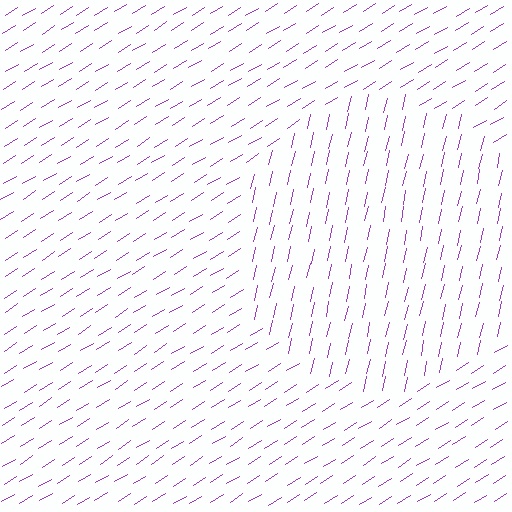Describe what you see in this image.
The image is filled with small purple line segments. A circle region in the image has lines oriented differently from the surrounding lines, creating a visible texture boundary.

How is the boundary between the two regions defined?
The boundary is defined purely by a change in line orientation (approximately 45 degrees difference). All lines are the same color and thickness.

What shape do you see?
I see a circle.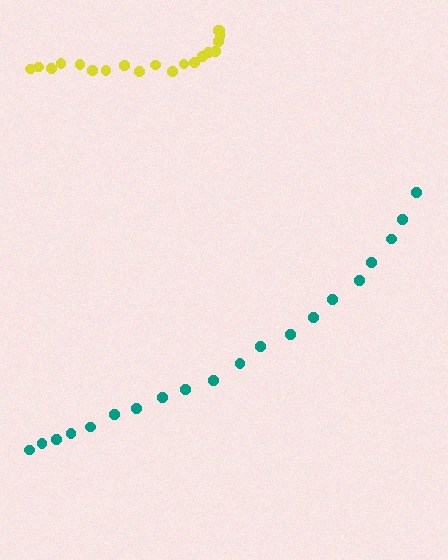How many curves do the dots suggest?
There are 2 distinct paths.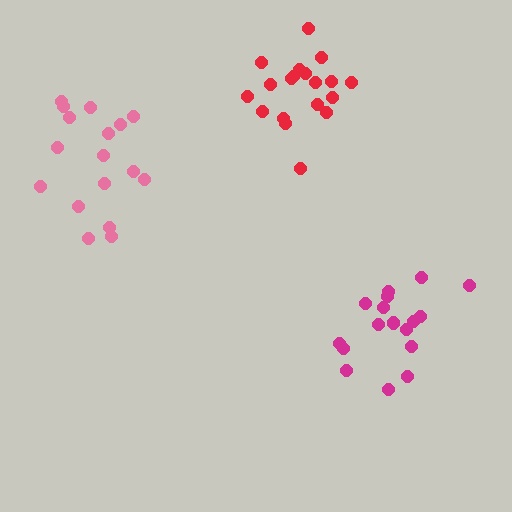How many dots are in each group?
Group 1: 19 dots, Group 2: 17 dots, Group 3: 17 dots (53 total).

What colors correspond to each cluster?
The clusters are colored: red, magenta, pink.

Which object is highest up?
The red cluster is topmost.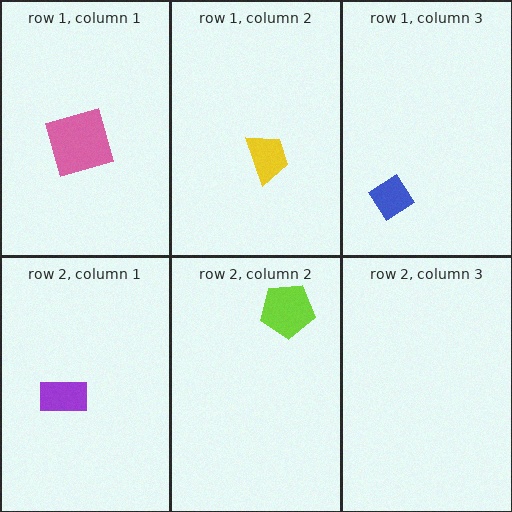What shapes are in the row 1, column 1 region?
The pink square.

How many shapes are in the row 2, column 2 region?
1.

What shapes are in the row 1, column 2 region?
The yellow trapezoid.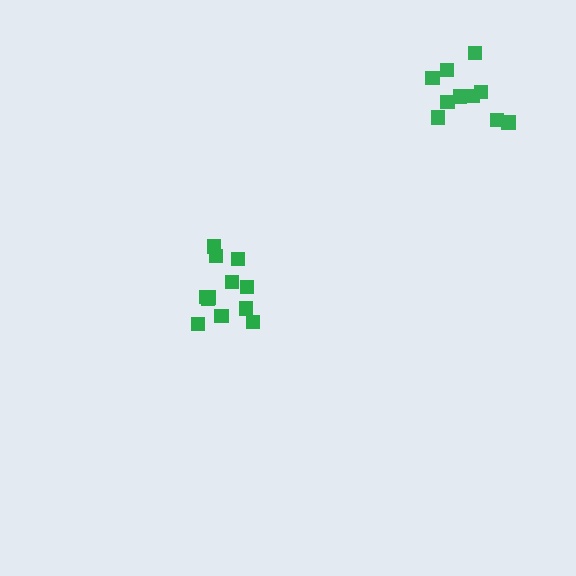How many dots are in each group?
Group 1: 10 dots, Group 2: 12 dots (22 total).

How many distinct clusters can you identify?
There are 2 distinct clusters.